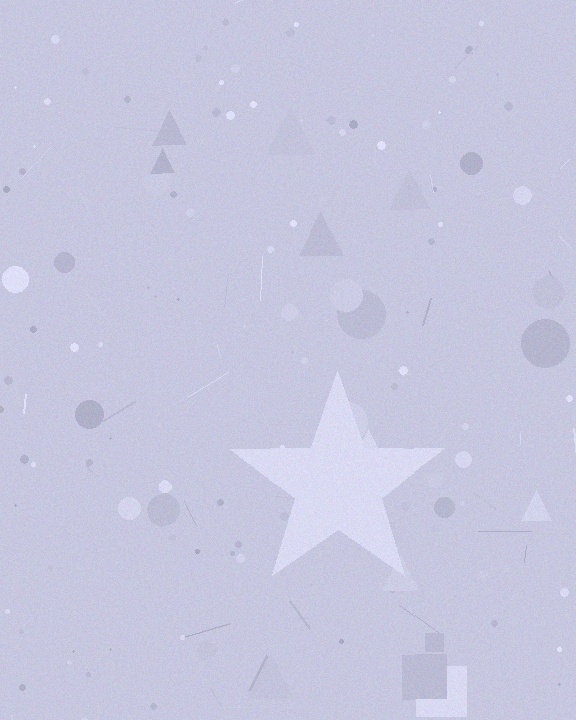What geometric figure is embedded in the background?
A star is embedded in the background.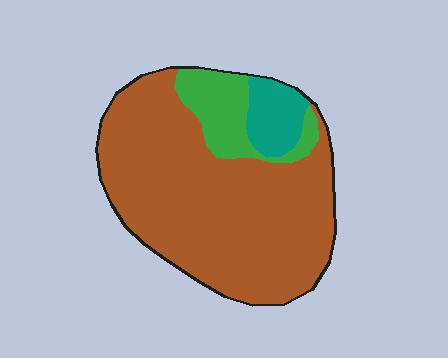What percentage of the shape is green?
Green covers roughly 15% of the shape.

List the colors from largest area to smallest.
From largest to smallest: brown, green, teal.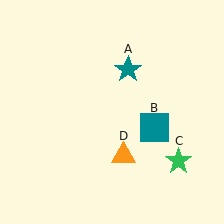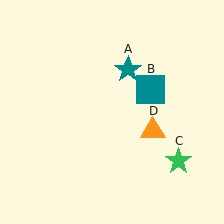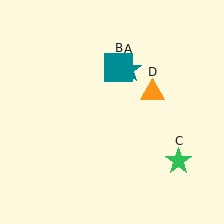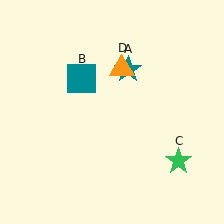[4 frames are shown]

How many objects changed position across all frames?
2 objects changed position: teal square (object B), orange triangle (object D).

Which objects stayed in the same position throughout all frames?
Teal star (object A) and green star (object C) remained stationary.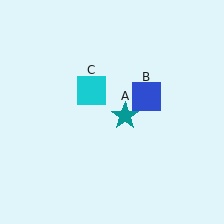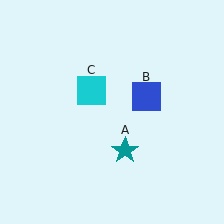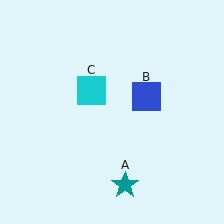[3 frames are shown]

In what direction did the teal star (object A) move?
The teal star (object A) moved down.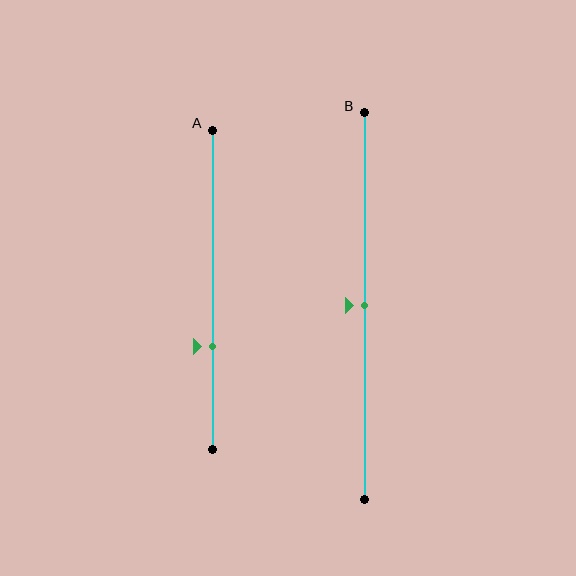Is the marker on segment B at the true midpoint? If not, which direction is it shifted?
Yes, the marker on segment B is at the true midpoint.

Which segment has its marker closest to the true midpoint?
Segment B has its marker closest to the true midpoint.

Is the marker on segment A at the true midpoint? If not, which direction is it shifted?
No, the marker on segment A is shifted downward by about 18% of the segment length.